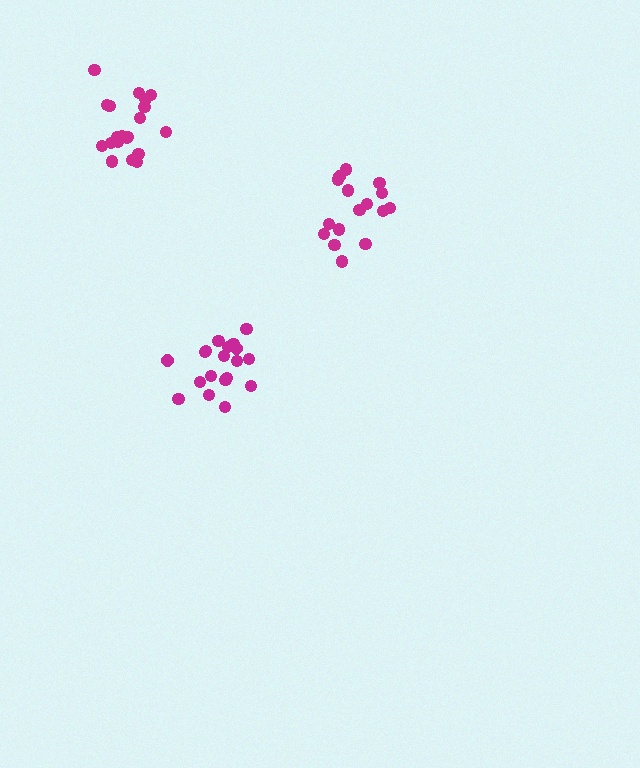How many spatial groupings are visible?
There are 3 spatial groupings.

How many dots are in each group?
Group 1: 19 dots, Group 2: 20 dots, Group 3: 16 dots (55 total).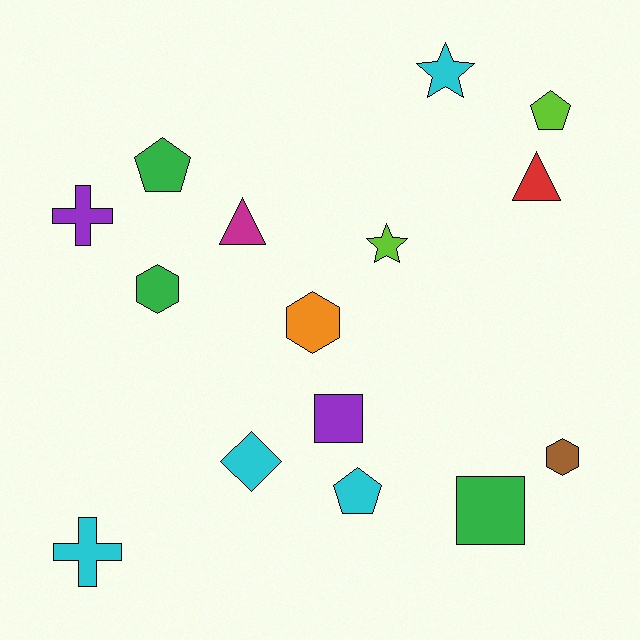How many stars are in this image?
There are 2 stars.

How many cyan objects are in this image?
There are 4 cyan objects.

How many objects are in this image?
There are 15 objects.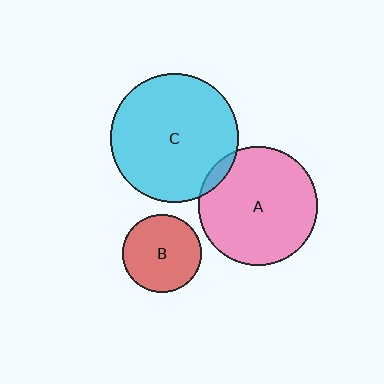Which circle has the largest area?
Circle C (cyan).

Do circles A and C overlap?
Yes.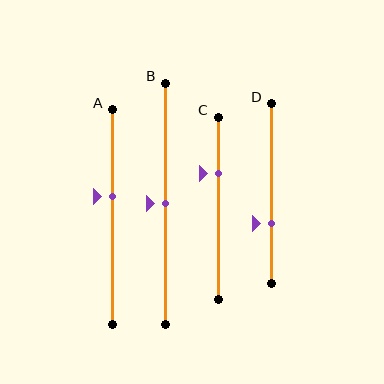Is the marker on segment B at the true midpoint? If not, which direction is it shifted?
Yes, the marker on segment B is at the true midpoint.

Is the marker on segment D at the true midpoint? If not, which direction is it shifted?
No, the marker on segment D is shifted downward by about 17% of the segment length.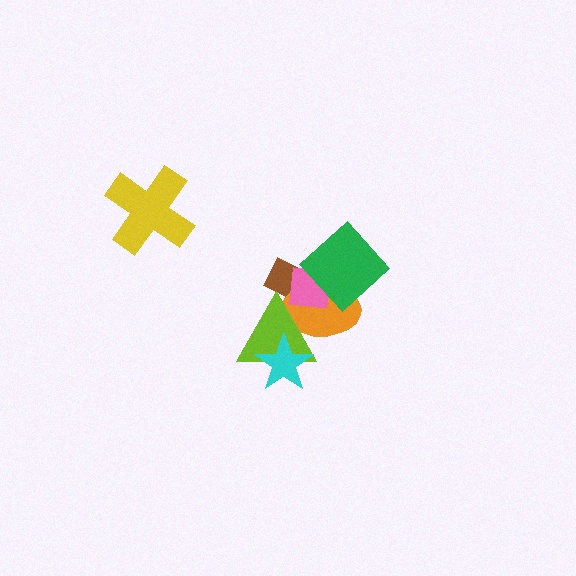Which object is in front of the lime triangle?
The cyan star is in front of the lime triangle.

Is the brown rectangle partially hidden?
Yes, it is partially covered by another shape.